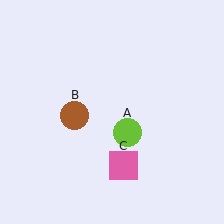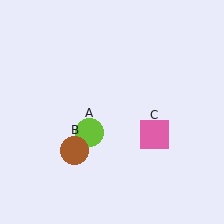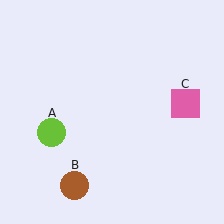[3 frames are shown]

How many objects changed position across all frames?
3 objects changed position: lime circle (object A), brown circle (object B), pink square (object C).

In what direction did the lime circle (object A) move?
The lime circle (object A) moved left.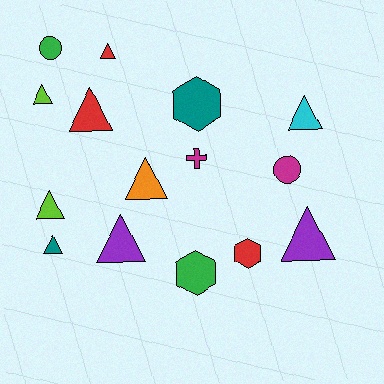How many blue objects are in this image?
There are no blue objects.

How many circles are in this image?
There are 2 circles.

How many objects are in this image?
There are 15 objects.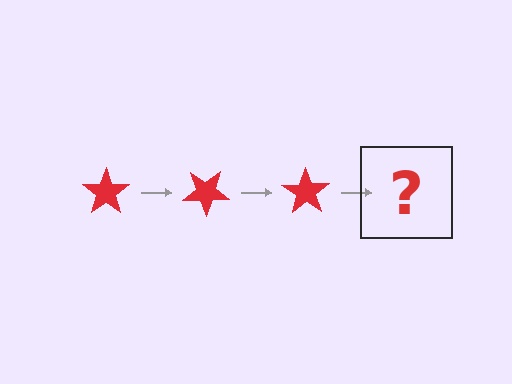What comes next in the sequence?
The next element should be a red star rotated 105 degrees.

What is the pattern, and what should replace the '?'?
The pattern is that the star rotates 35 degrees each step. The '?' should be a red star rotated 105 degrees.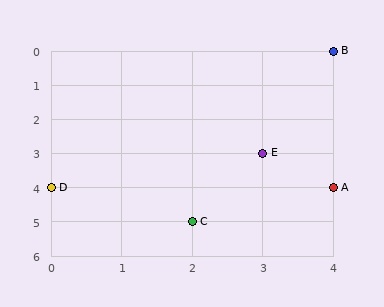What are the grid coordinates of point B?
Point B is at grid coordinates (4, 0).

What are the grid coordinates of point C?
Point C is at grid coordinates (2, 5).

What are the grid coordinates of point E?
Point E is at grid coordinates (3, 3).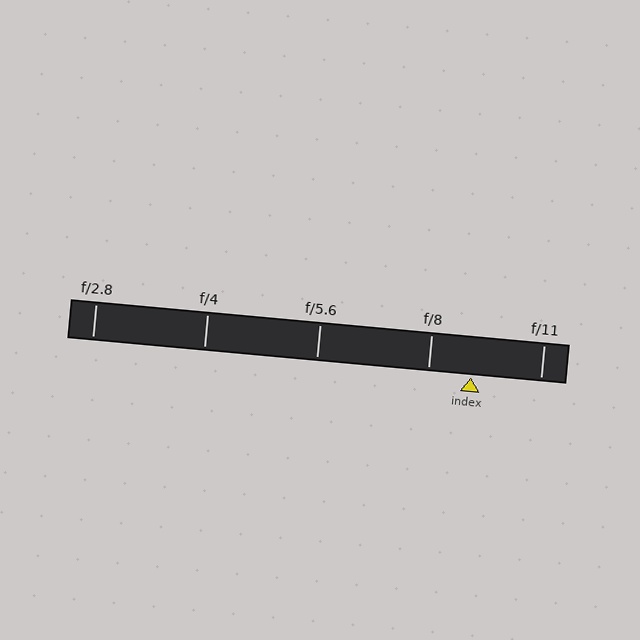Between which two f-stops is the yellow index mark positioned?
The index mark is between f/8 and f/11.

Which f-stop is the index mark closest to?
The index mark is closest to f/8.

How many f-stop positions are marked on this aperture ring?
There are 5 f-stop positions marked.